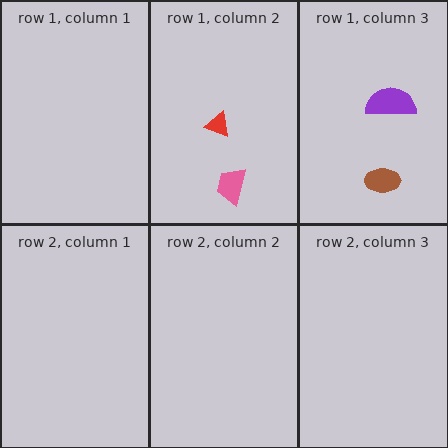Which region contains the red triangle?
The row 1, column 2 region.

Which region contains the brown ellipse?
The row 1, column 3 region.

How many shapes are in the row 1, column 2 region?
2.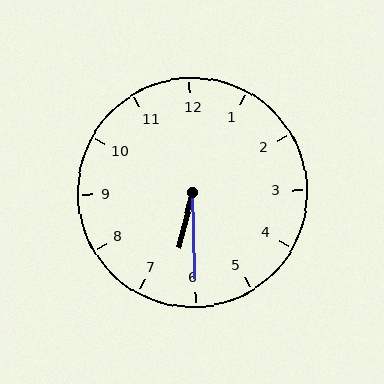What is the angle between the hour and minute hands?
Approximately 15 degrees.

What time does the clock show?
6:30.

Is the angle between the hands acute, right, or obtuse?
It is acute.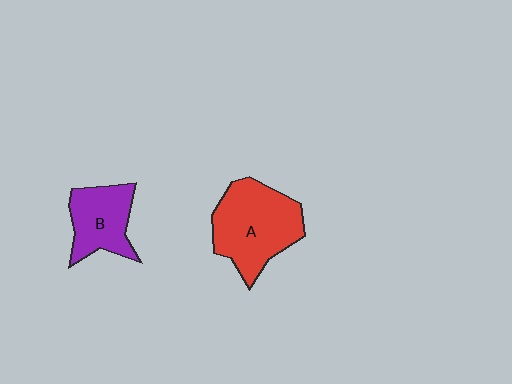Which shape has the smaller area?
Shape B (purple).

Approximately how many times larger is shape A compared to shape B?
Approximately 1.5 times.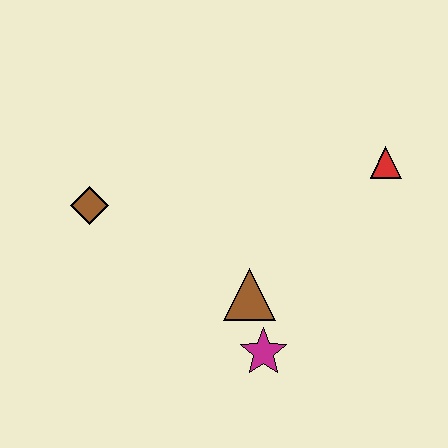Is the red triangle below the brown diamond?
No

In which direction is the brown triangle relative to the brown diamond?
The brown triangle is to the right of the brown diamond.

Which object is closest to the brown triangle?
The magenta star is closest to the brown triangle.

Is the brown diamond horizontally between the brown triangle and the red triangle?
No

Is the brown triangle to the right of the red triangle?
No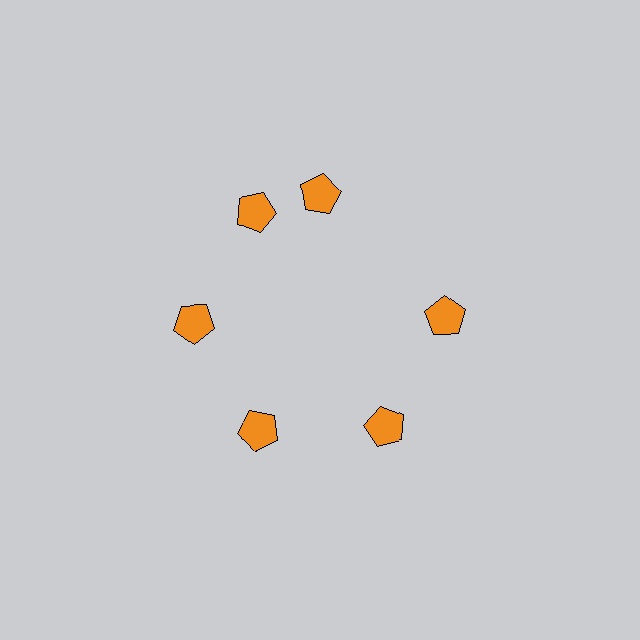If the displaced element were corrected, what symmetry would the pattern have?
It would have 6-fold rotational symmetry — the pattern would map onto itself every 60 degrees.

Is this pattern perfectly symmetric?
No. The 6 orange pentagons are arranged in a ring, but one element near the 1 o'clock position is rotated out of alignment along the ring, breaking the 6-fold rotational symmetry.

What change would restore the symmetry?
The symmetry would be restored by rotating it back into even spacing with its neighbors so that all 6 pentagons sit at equal angles and equal distance from the center.